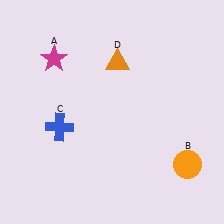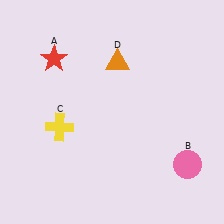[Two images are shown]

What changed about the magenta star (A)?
In Image 1, A is magenta. In Image 2, it changed to red.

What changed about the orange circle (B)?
In Image 1, B is orange. In Image 2, it changed to pink.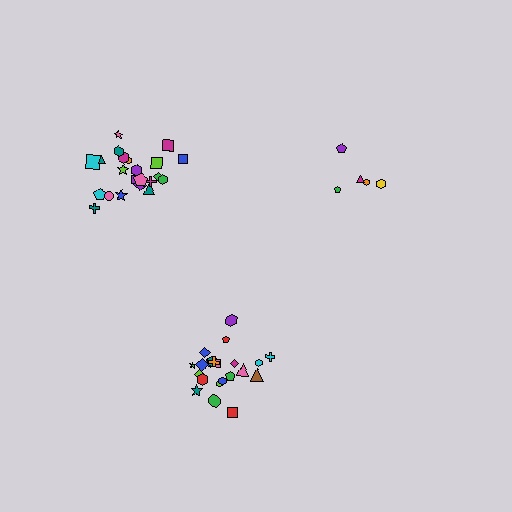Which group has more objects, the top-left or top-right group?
The top-left group.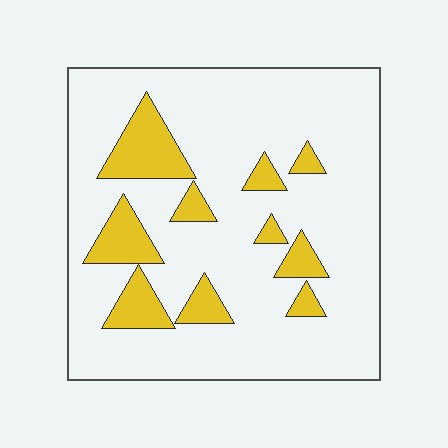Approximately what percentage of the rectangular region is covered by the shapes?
Approximately 15%.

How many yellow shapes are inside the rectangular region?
10.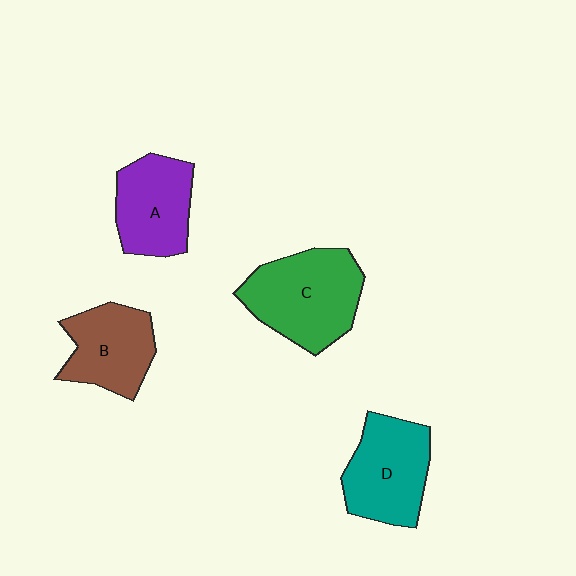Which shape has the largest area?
Shape C (green).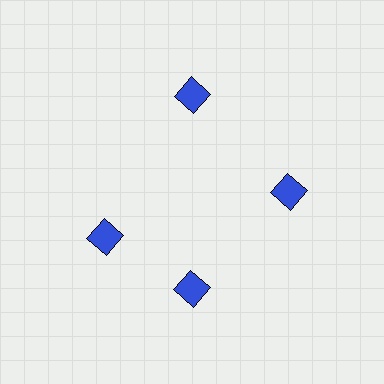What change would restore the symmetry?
The symmetry would be restored by rotating it back into even spacing with its neighbors so that all 4 diamonds sit at equal angles and equal distance from the center.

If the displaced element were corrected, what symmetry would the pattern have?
It would have 4-fold rotational symmetry — the pattern would map onto itself every 90 degrees.